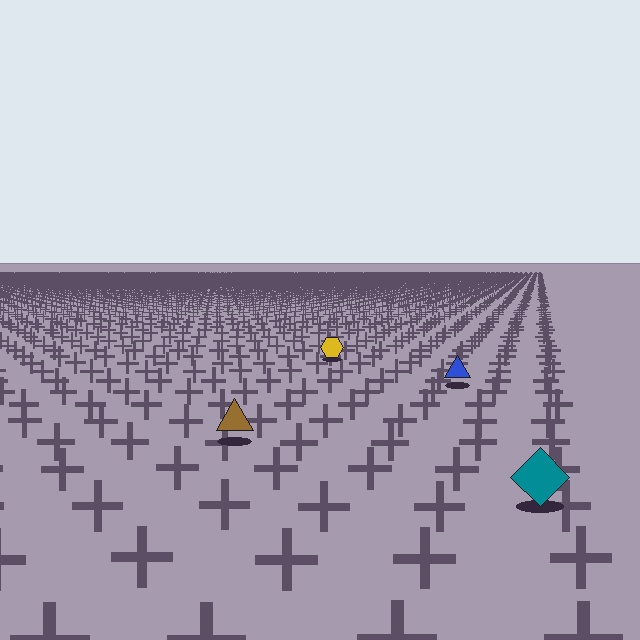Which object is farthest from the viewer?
The yellow hexagon is farthest from the viewer. It appears smaller and the ground texture around it is denser.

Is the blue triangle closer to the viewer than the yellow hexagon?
Yes. The blue triangle is closer — you can tell from the texture gradient: the ground texture is coarser near it.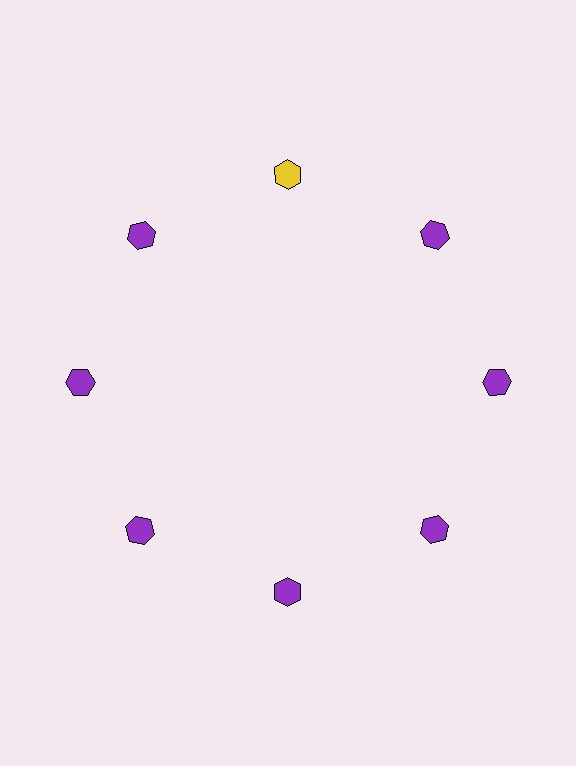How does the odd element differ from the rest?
It has a different color: yellow instead of purple.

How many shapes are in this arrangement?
There are 8 shapes arranged in a ring pattern.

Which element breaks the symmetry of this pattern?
The yellow hexagon at roughly the 12 o'clock position breaks the symmetry. All other shapes are purple hexagons.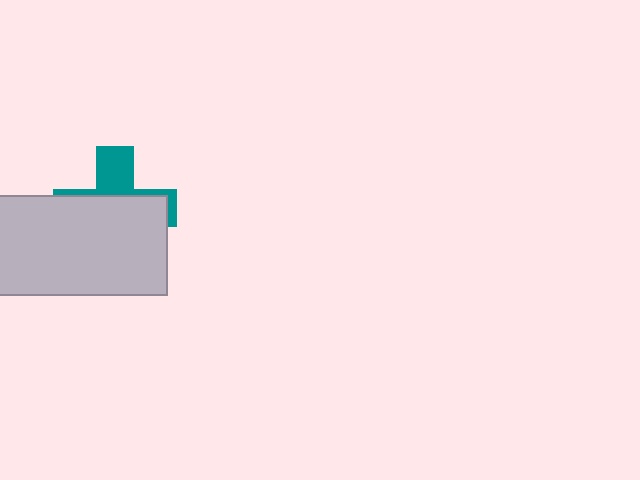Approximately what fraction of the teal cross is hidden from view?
Roughly 66% of the teal cross is hidden behind the light gray rectangle.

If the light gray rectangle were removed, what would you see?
You would see the complete teal cross.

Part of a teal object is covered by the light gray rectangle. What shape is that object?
It is a cross.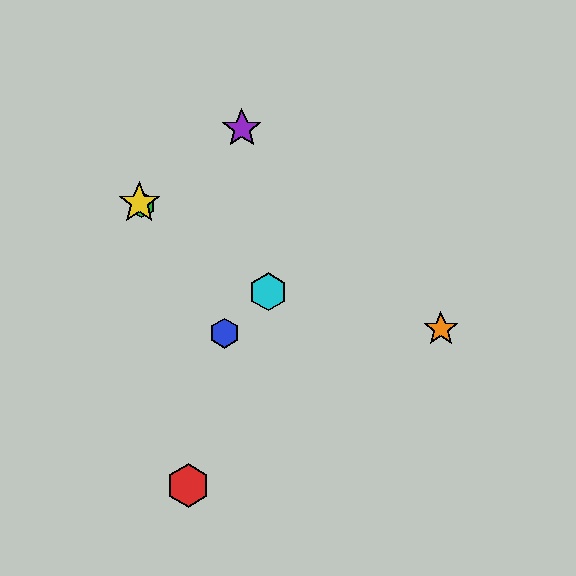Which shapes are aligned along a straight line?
The green hexagon, the yellow star, the cyan hexagon are aligned along a straight line.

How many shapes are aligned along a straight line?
3 shapes (the green hexagon, the yellow star, the cyan hexagon) are aligned along a straight line.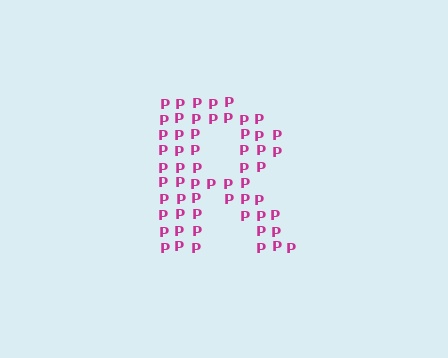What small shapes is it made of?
It is made of small letter P's.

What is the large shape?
The large shape is the letter R.